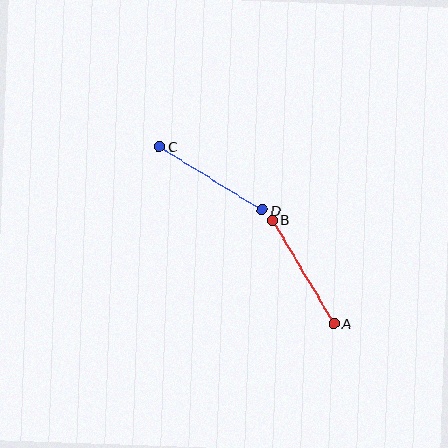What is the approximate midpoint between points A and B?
The midpoint is at approximately (303, 272) pixels.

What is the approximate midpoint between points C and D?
The midpoint is at approximately (211, 178) pixels.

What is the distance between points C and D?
The distance is approximately 121 pixels.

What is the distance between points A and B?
The distance is approximately 121 pixels.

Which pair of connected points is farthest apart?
Points C and D are farthest apart.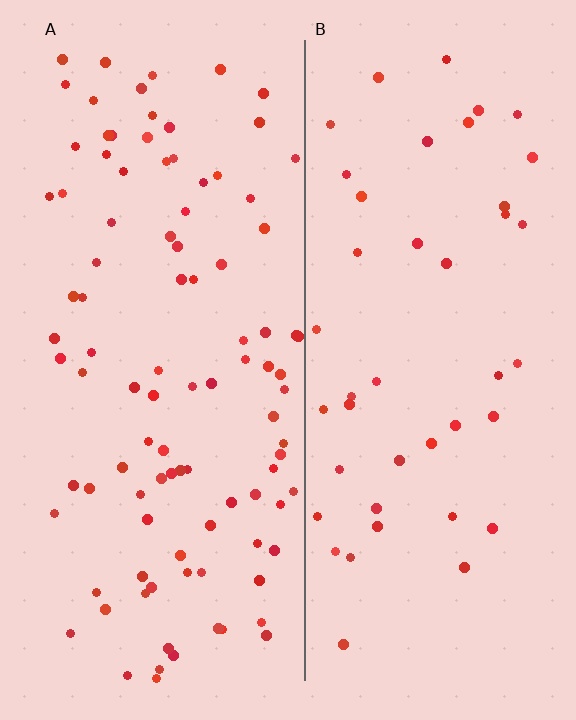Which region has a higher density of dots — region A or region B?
A (the left).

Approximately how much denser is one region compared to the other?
Approximately 2.2× — region A over region B.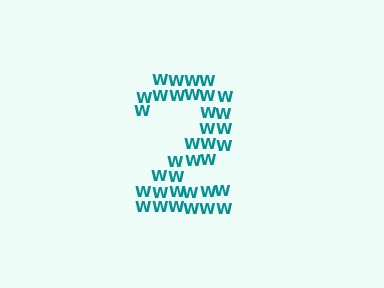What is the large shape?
The large shape is the digit 2.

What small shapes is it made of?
It is made of small letter W's.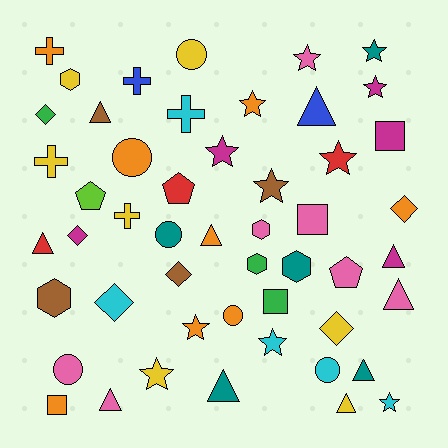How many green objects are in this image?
There are 3 green objects.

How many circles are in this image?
There are 6 circles.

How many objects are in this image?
There are 50 objects.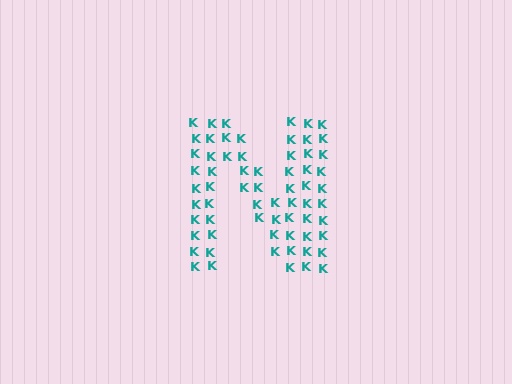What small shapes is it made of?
It is made of small letter K's.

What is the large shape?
The large shape is the letter N.